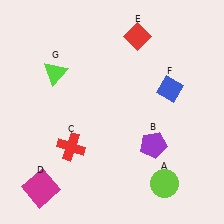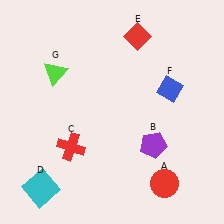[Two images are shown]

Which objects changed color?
A changed from lime to red. D changed from magenta to cyan.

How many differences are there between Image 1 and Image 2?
There are 2 differences between the two images.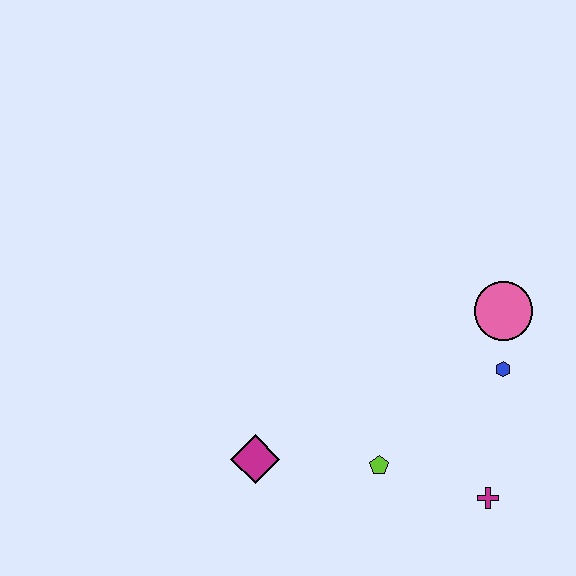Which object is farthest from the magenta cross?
The magenta diamond is farthest from the magenta cross.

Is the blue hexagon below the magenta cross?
No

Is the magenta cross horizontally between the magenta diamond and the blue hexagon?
Yes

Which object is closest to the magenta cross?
The lime pentagon is closest to the magenta cross.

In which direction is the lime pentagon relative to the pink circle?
The lime pentagon is below the pink circle.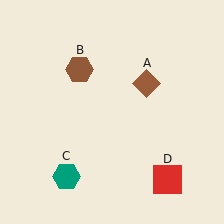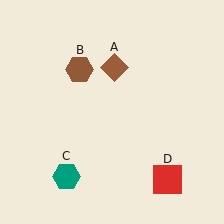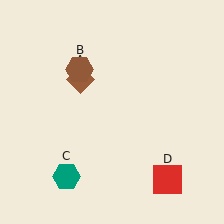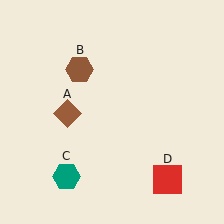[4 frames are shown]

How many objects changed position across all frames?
1 object changed position: brown diamond (object A).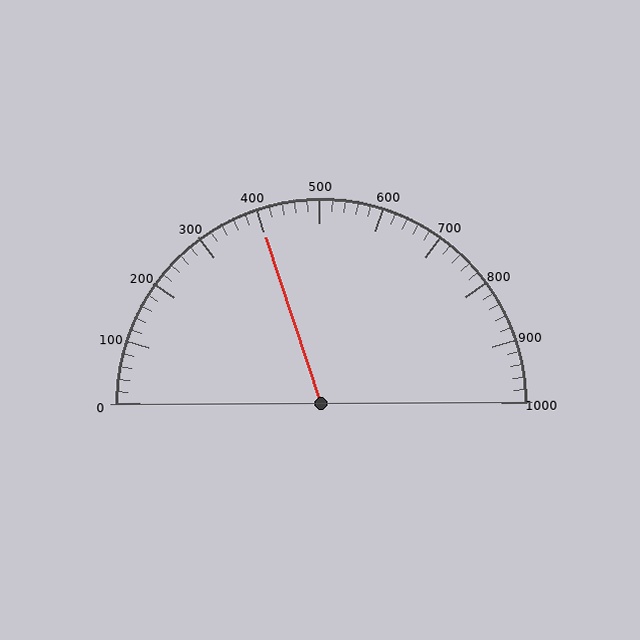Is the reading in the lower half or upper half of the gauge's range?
The reading is in the lower half of the range (0 to 1000).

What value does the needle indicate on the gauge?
The needle indicates approximately 400.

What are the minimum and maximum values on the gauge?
The gauge ranges from 0 to 1000.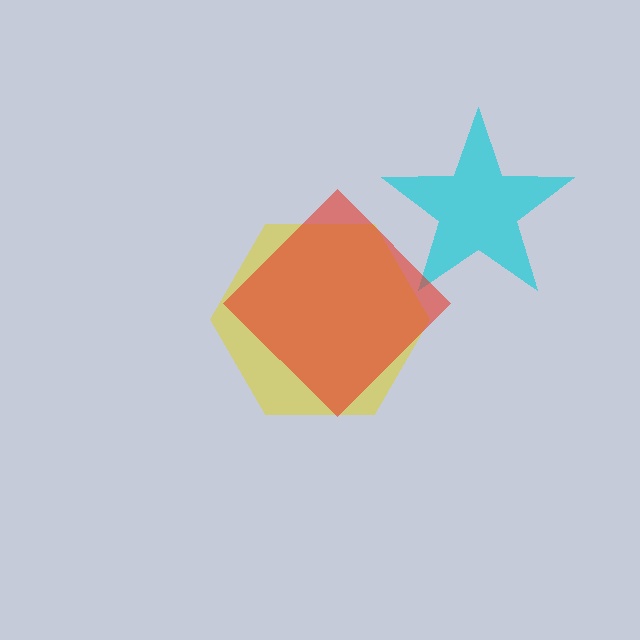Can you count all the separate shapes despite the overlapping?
Yes, there are 3 separate shapes.